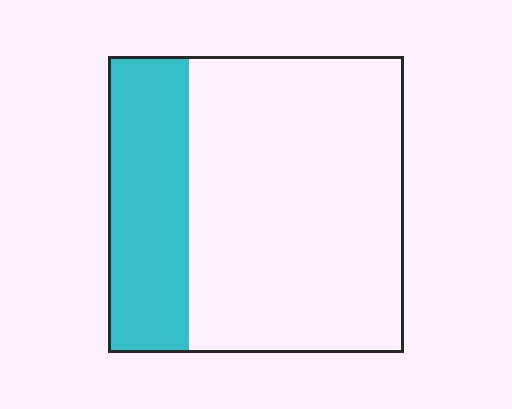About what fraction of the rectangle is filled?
About one quarter (1/4).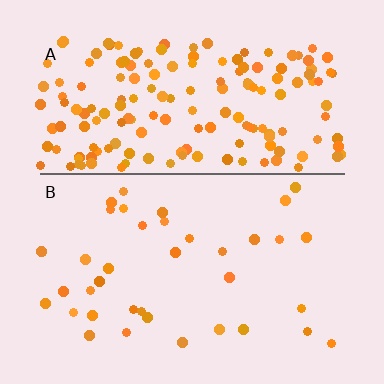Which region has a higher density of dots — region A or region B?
A (the top).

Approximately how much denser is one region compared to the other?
Approximately 4.6× — region A over region B.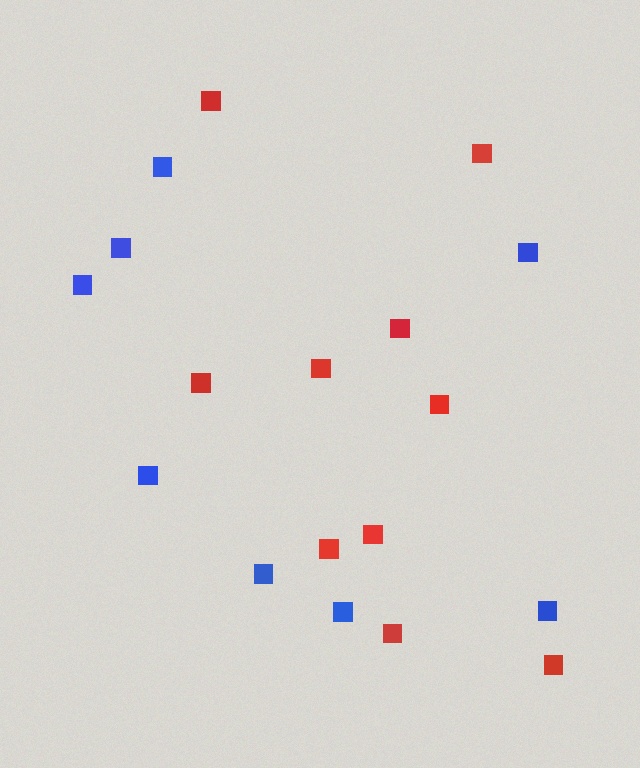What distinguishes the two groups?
There are 2 groups: one group of red squares (10) and one group of blue squares (8).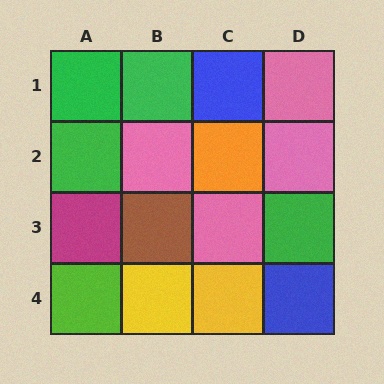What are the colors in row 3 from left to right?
Magenta, brown, pink, green.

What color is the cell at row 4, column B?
Yellow.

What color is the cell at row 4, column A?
Lime.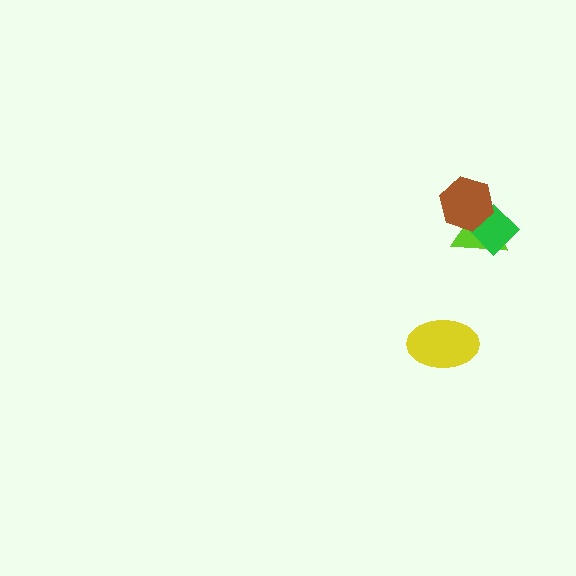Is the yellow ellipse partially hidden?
No, no other shape covers it.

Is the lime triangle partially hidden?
Yes, it is partially covered by another shape.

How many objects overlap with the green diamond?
2 objects overlap with the green diamond.